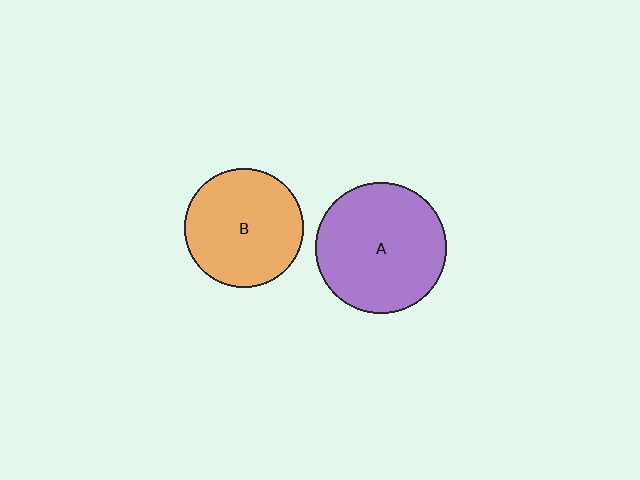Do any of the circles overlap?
No, none of the circles overlap.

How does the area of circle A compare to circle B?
Approximately 1.2 times.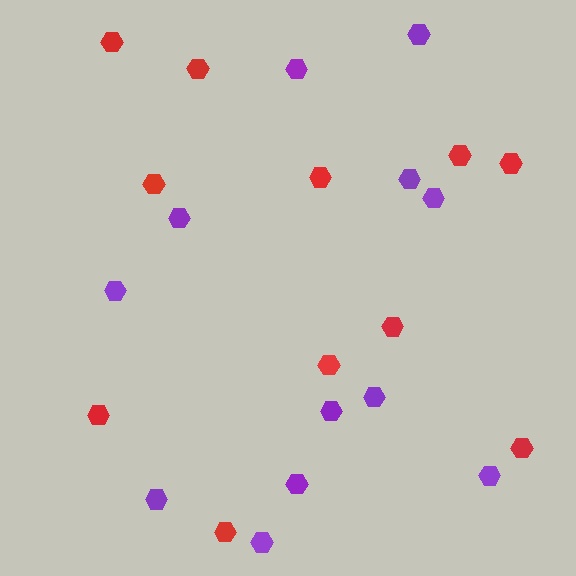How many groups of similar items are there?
There are 2 groups: one group of red hexagons (11) and one group of purple hexagons (12).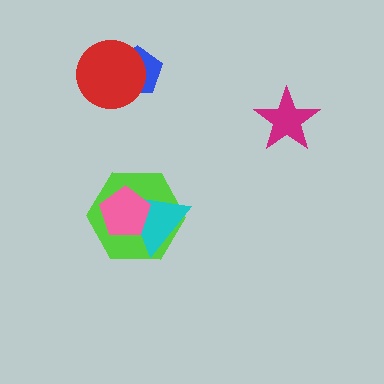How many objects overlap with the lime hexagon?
2 objects overlap with the lime hexagon.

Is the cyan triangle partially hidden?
Yes, it is partially covered by another shape.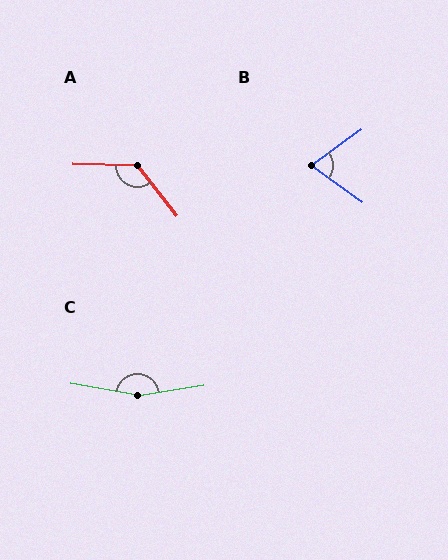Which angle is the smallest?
B, at approximately 72 degrees.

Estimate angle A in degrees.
Approximately 129 degrees.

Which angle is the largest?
C, at approximately 161 degrees.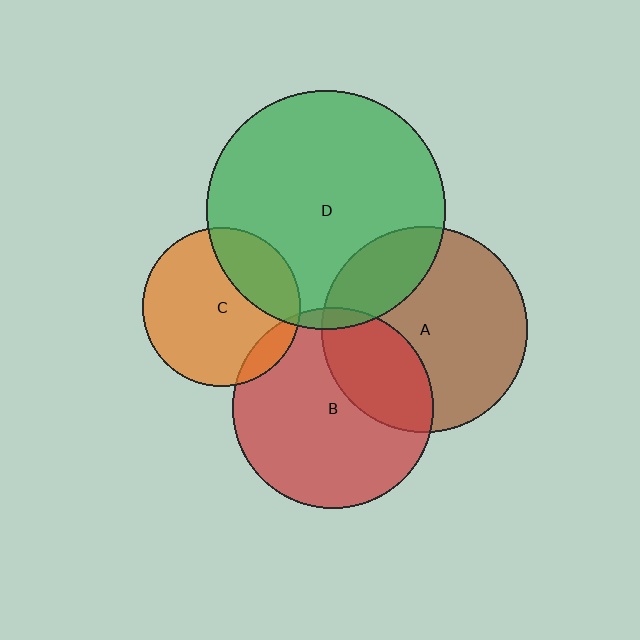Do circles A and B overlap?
Yes.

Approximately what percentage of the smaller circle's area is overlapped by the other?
Approximately 30%.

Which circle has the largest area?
Circle D (green).